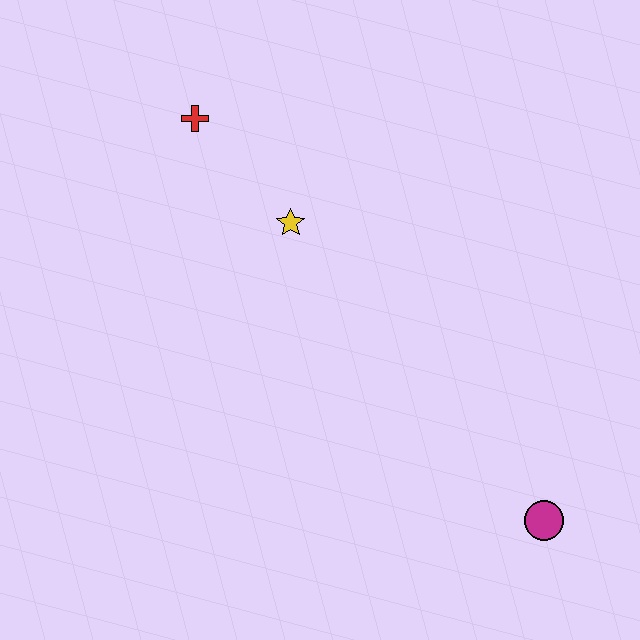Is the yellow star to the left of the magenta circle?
Yes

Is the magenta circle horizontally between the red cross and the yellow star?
No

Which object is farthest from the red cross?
The magenta circle is farthest from the red cross.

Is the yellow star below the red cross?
Yes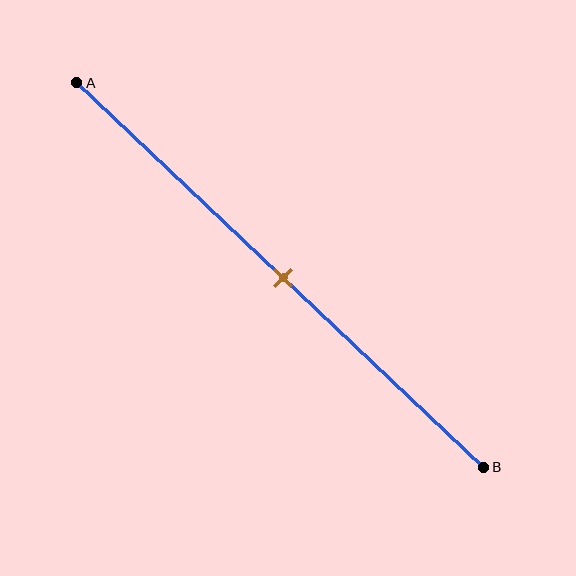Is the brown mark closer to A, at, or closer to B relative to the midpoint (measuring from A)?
The brown mark is approximately at the midpoint of segment AB.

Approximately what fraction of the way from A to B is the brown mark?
The brown mark is approximately 50% of the way from A to B.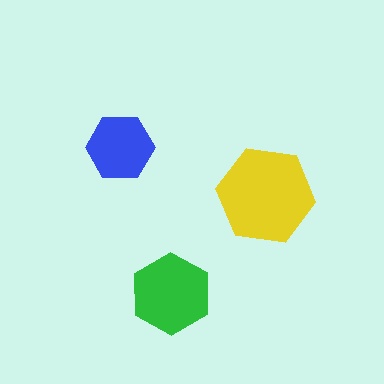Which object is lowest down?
The green hexagon is bottommost.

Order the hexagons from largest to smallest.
the yellow one, the green one, the blue one.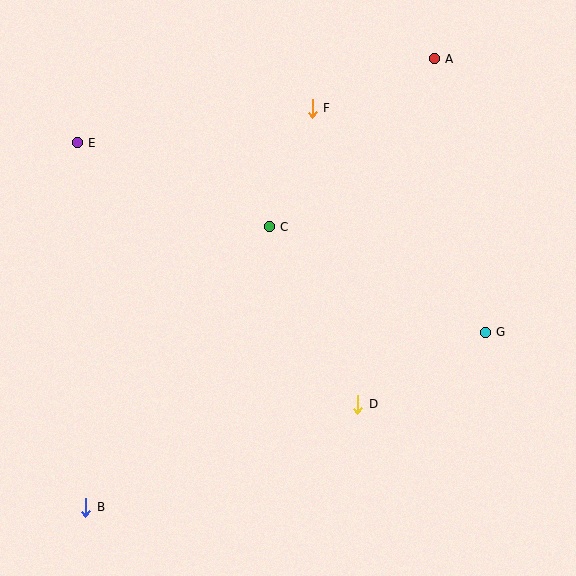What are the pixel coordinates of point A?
Point A is at (434, 58).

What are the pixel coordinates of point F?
Point F is at (312, 108).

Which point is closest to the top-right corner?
Point A is closest to the top-right corner.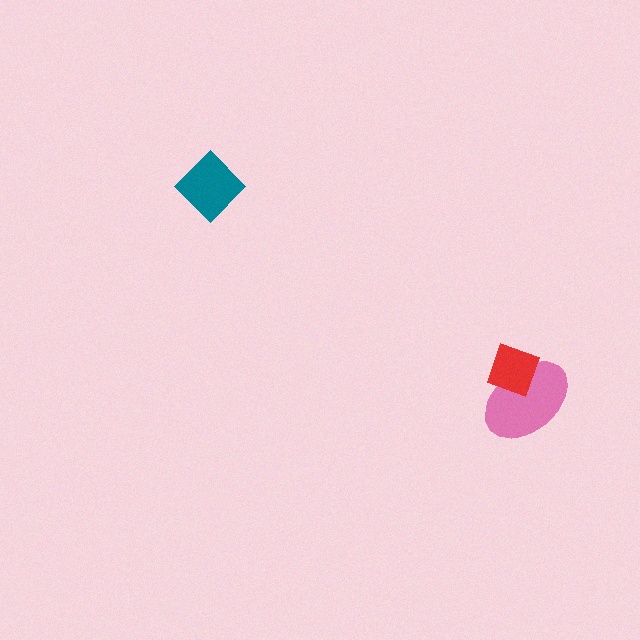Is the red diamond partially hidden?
No, no other shape covers it.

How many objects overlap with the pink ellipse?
1 object overlaps with the pink ellipse.